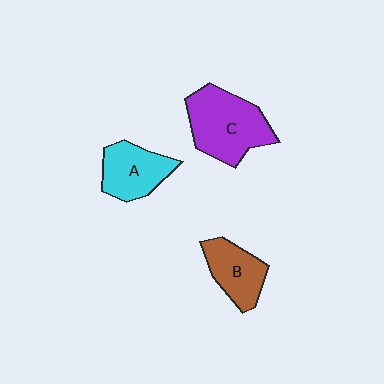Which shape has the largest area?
Shape C (purple).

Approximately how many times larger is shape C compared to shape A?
Approximately 1.5 times.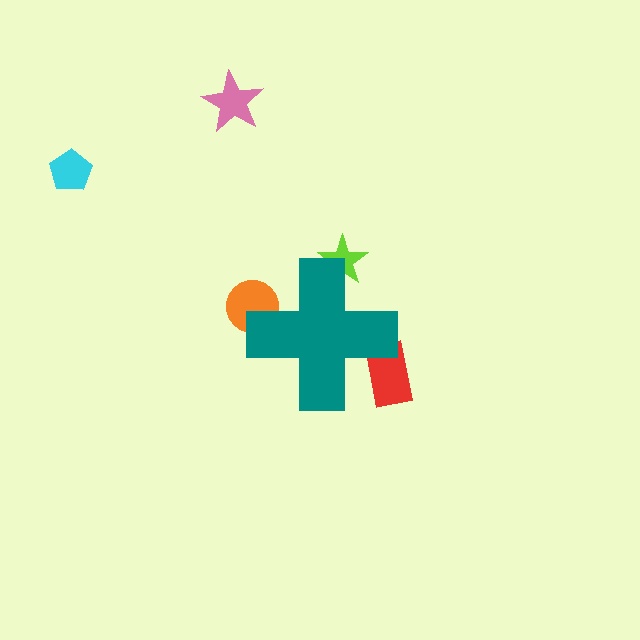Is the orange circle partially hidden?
Yes, the orange circle is partially hidden behind the teal cross.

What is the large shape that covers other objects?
A teal cross.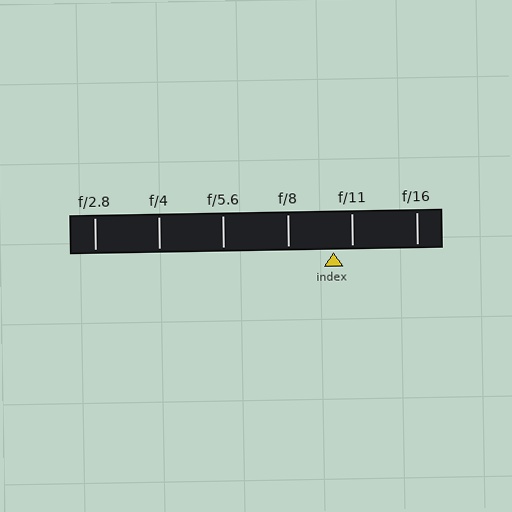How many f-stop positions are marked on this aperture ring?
There are 6 f-stop positions marked.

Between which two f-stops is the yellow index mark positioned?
The index mark is between f/8 and f/11.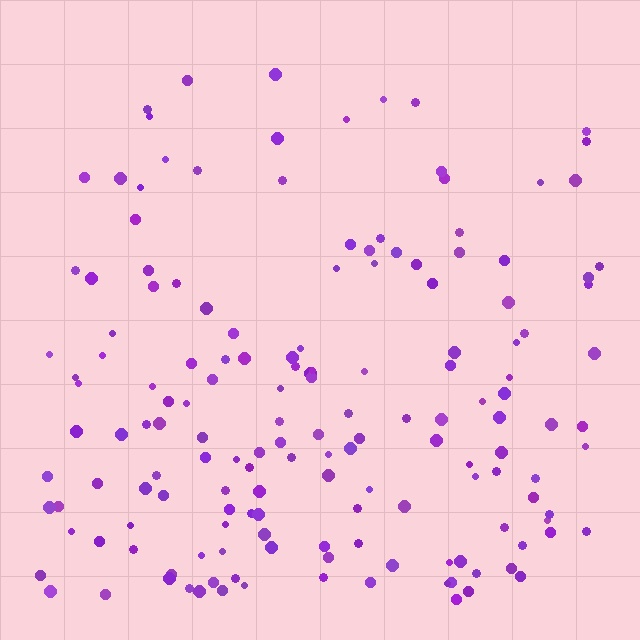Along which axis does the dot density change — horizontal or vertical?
Vertical.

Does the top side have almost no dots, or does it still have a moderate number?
Still a moderate number, just noticeably fewer than the bottom.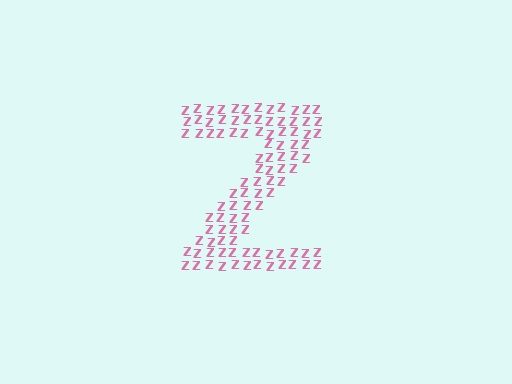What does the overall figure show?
The overall figure shows the letter Z.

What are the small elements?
The small elements are letter Z's.